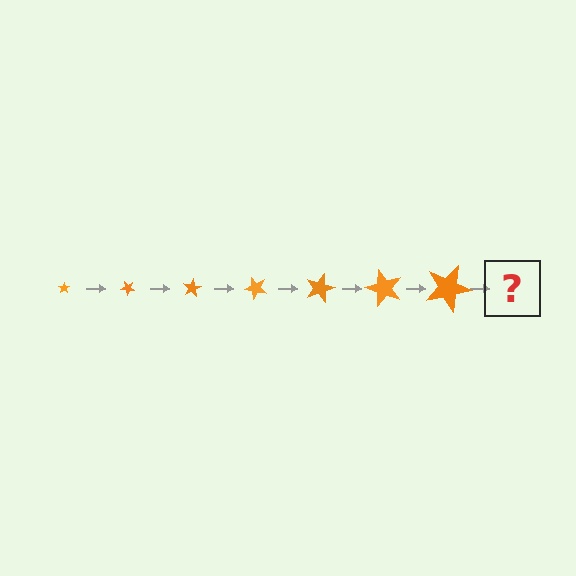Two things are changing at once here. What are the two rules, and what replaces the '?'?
The two rules are that the star grows larger each step and it rotates 40 degrees each step. The '?' should be a star, larger than the previous one and rotated 280 degrees from the start.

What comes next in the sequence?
The next element should be a star, larger than the previous one and rotated 280 degrees from the start.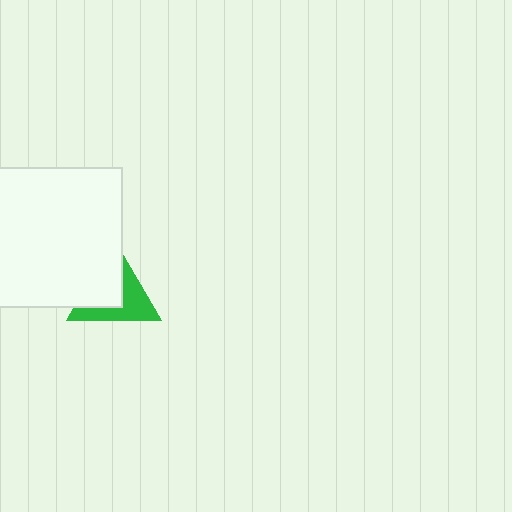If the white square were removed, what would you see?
You would see the complete green triangle.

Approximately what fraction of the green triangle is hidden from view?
Roughly 49% of the green triangle is hidden behind the white square.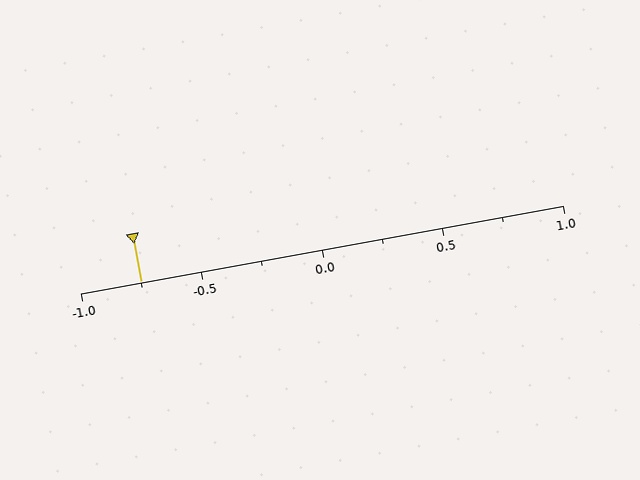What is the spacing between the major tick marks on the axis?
The major ticks are spaced 0.5 apart.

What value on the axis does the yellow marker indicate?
The marker indicates approximately -0.75.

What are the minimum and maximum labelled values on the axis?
The axis runs from -1.0 to 1.0.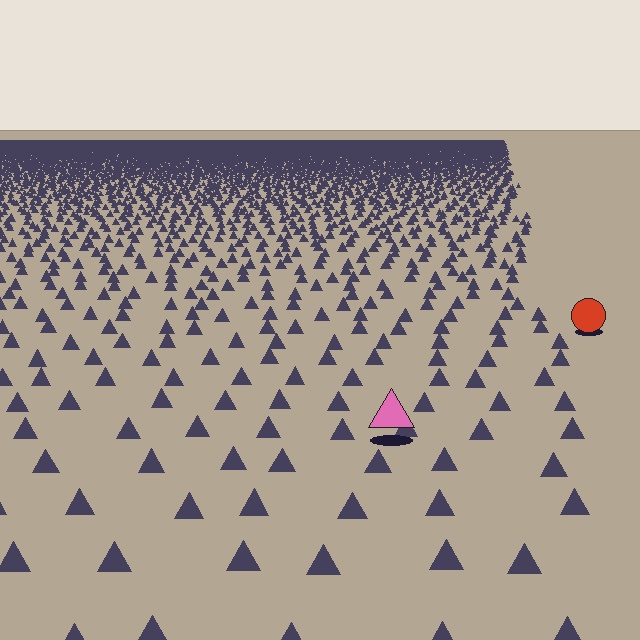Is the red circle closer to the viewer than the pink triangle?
No. The pink triangle is closer — you can tell from the texture gradient: the ground texture is coarser near it.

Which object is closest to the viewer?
The pink triangle is closest. The texture marks near it are larger and more spread out.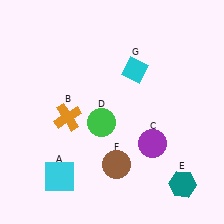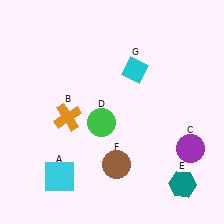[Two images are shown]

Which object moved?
The purple circle (C) moved right.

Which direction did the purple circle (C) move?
The purple circle (C) moved right.